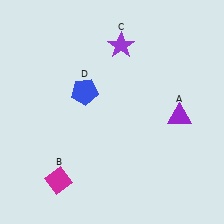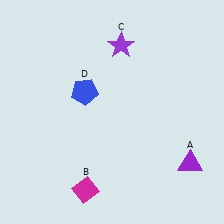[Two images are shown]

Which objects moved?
The objects that moved are: the purple triangle (A), the magenta diamond (B).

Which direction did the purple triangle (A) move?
The purple triangle (A) moved down.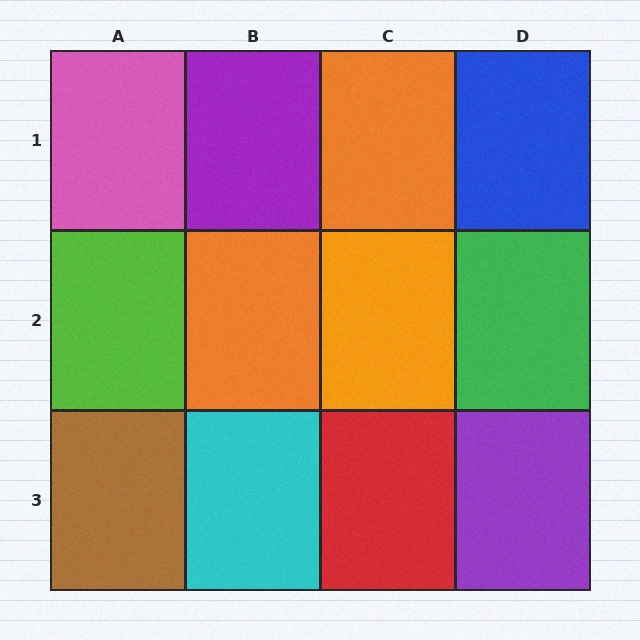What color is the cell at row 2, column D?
Green.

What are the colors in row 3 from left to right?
Brown, cyan, red, purple.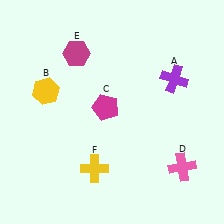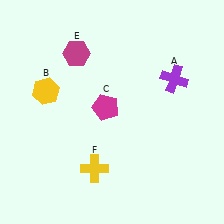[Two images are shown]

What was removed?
The pink cross (D) was removed in Image 2.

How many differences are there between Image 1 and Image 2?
There is 1 difference between the two images.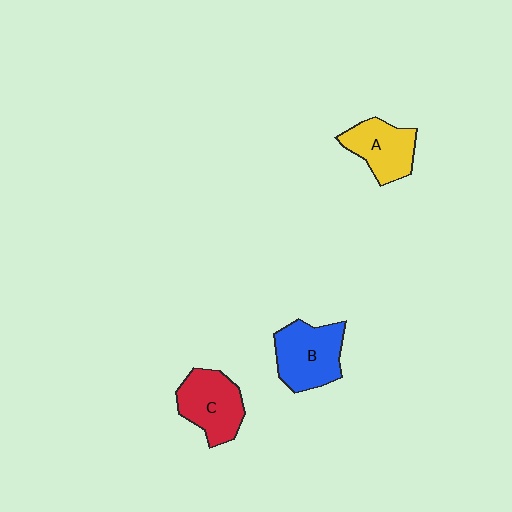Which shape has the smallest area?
Shape A (yellow).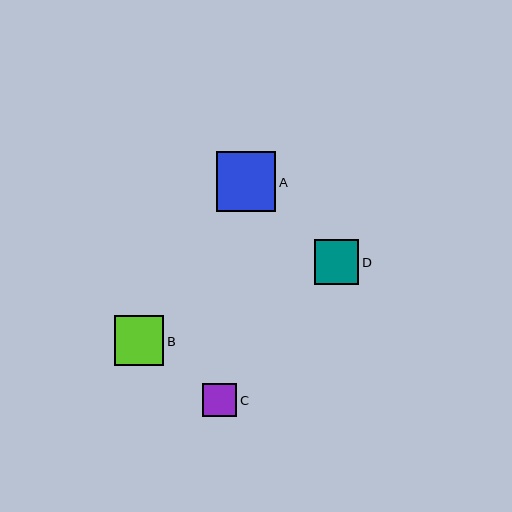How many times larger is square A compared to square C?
Square A is approximately 1.8 times the size of square C.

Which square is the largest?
Square A is the largest with a size of approximately 60 pixels.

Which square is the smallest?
Square C is the smallest with a size of approximately 34 pixels.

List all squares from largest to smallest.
From largest to smallest: A, B, D, C.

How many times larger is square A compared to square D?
Square A is approximately 1.3 times the size of square D.